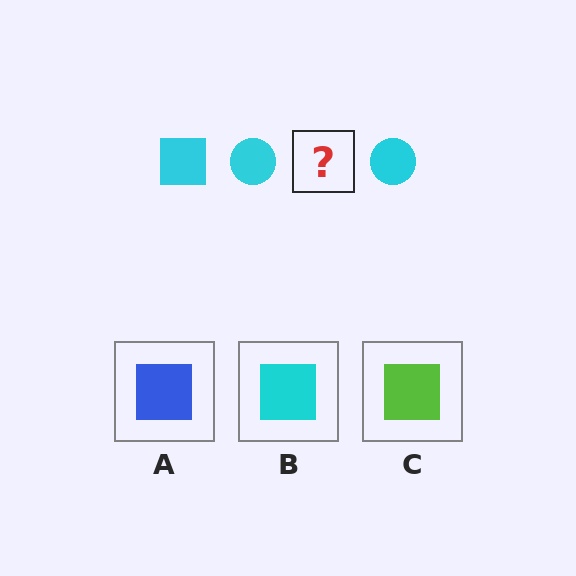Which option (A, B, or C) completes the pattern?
B.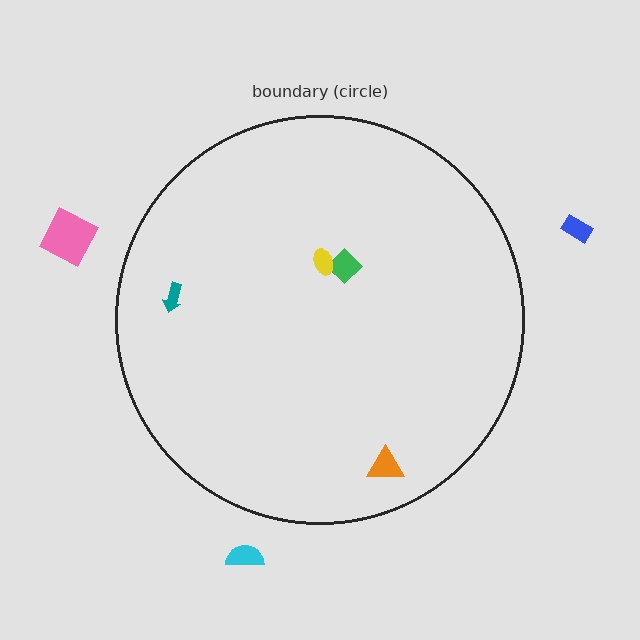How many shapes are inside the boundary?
4 inside, 3 outside.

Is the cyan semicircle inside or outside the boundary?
Outside.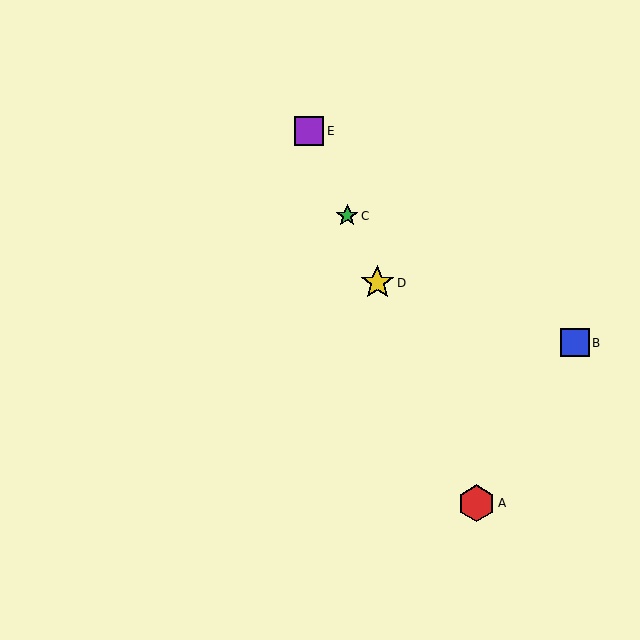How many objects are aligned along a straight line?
4 objects (A, C, D, E) are aligned along a straight line.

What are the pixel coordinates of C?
Object C is at (347, 216).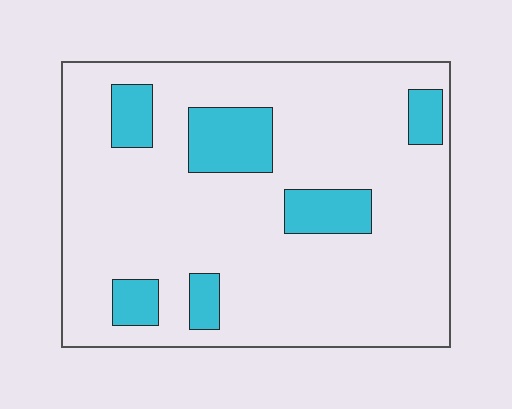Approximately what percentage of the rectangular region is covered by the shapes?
Approximately 15%.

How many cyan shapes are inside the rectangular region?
6.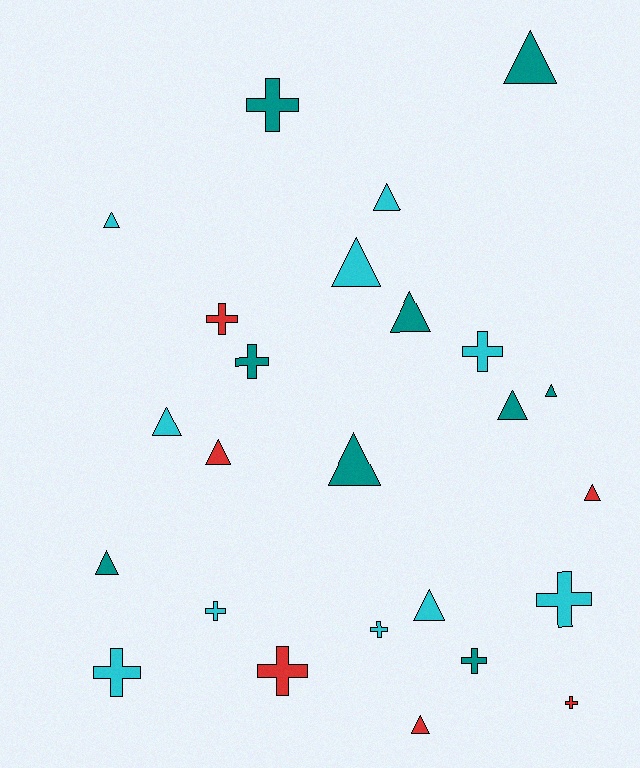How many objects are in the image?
There are 25 objects.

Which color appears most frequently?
Cyan, with 10 objects.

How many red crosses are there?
There are 3 red crosses.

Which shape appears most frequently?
Triangle, with 14 objects.